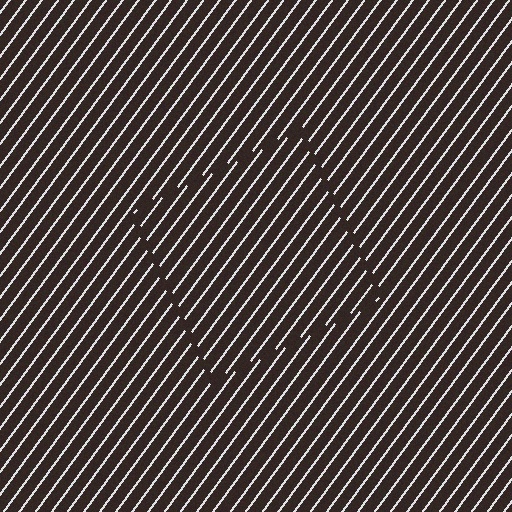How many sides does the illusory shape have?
4 sides — the line-ends trace a square.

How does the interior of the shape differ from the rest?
The interior of the shape contains the same grating, shifted by half a period — the contour is defined by the phase discontinuity where line-ends from the inner and outer gratings abut.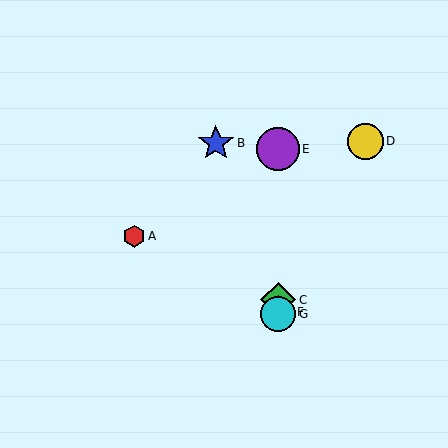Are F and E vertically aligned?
Yes, both are at x≈278.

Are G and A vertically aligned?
No, G is at x≈278 and A is at x≈134.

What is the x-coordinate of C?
Object C is at x≈278.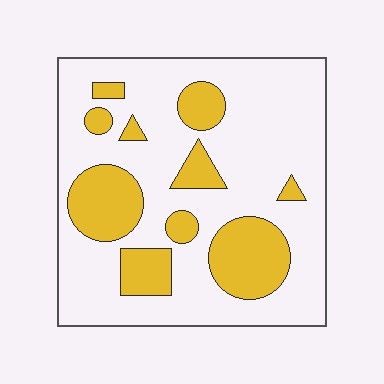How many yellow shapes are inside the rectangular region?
10.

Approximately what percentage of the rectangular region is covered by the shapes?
Approximately 25%.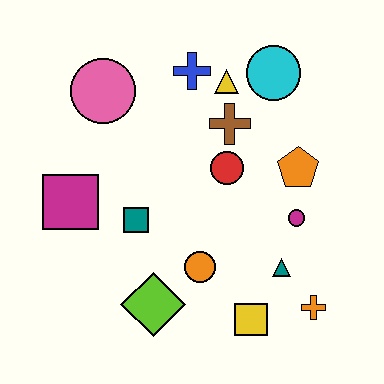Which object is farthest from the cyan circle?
The lime diamond is farthest from the cyan circle.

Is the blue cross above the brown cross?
Yes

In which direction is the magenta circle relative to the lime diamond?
The magenta circle is to the right of the lime diamond.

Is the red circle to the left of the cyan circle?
Yes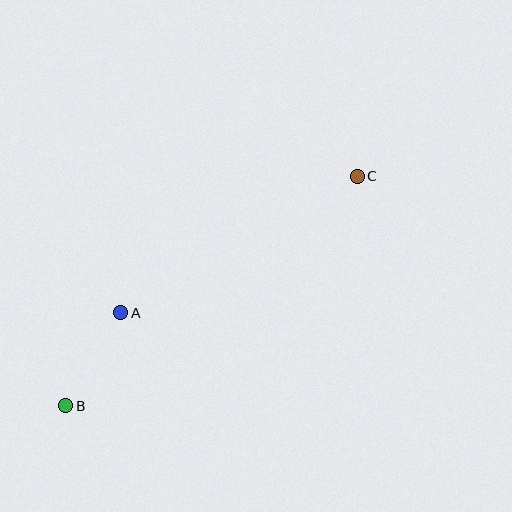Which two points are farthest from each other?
Points B and C are farthest from each other.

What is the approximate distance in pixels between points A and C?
The distance between A and C is approximately 273 pixels.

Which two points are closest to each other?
Points A and B are closest to each other.